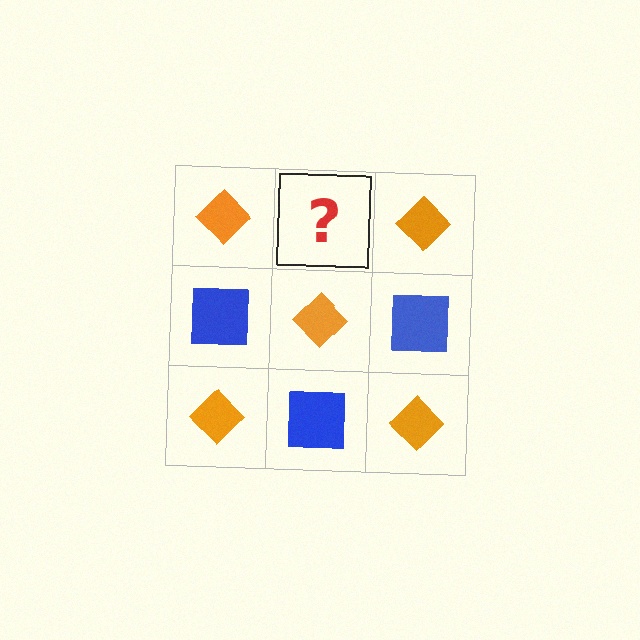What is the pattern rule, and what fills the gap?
The rule is that it alternates orange diamond and blue square in a checkerboard pattern. The gap should be filled with a blue square.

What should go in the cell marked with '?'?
The missing cell should contain a blue square.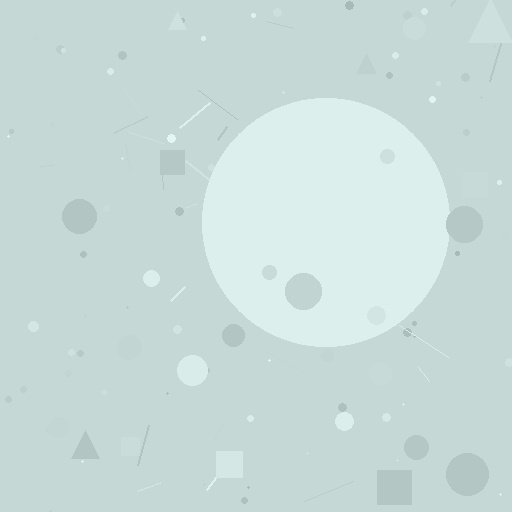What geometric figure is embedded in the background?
A circle is embedded in the background.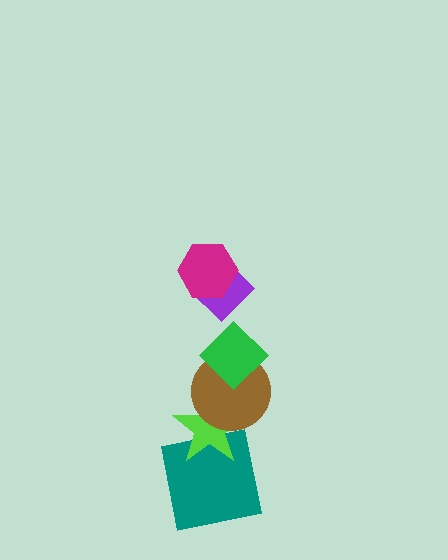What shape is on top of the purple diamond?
The magenta hexagon is on top of the purple diamond.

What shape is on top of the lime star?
The brown circle is on top of the lime star.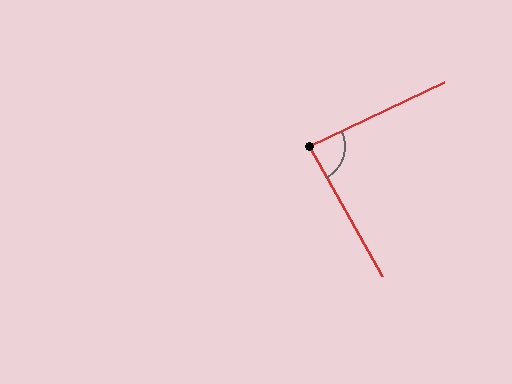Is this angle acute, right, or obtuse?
It is approximately a right angle.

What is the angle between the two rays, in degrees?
Approximately 86 degrees.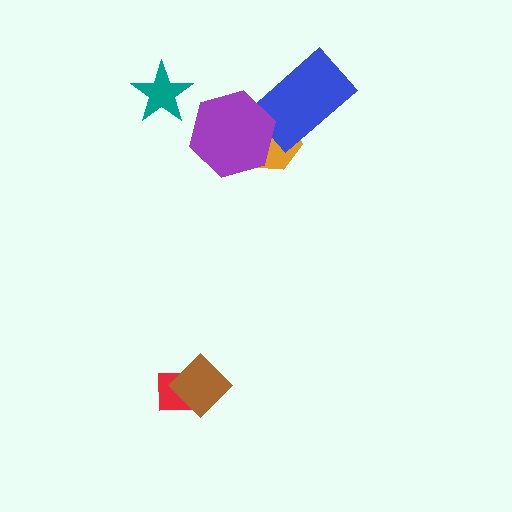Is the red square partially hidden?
Yes, it is partially covered by another shape.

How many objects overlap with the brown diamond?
1 object overlaps with the brown diamond.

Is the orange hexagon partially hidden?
Yes, it is partially covered by another shape.